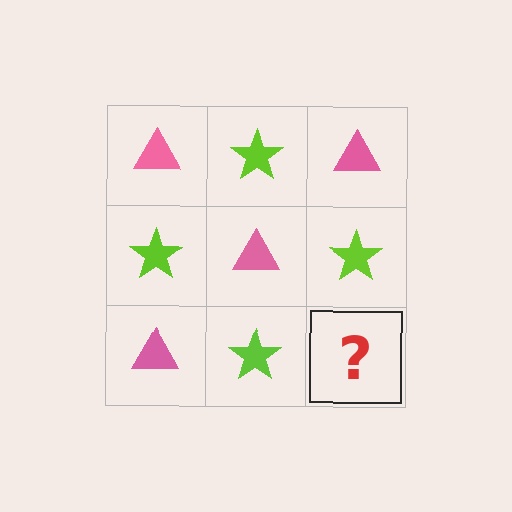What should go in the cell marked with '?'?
The missing cell should contain a pink triangle.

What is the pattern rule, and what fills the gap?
The rule is that it alternates pink triangle and lime star in a checkerboard pattern. The gap should be filled with a pink triangle.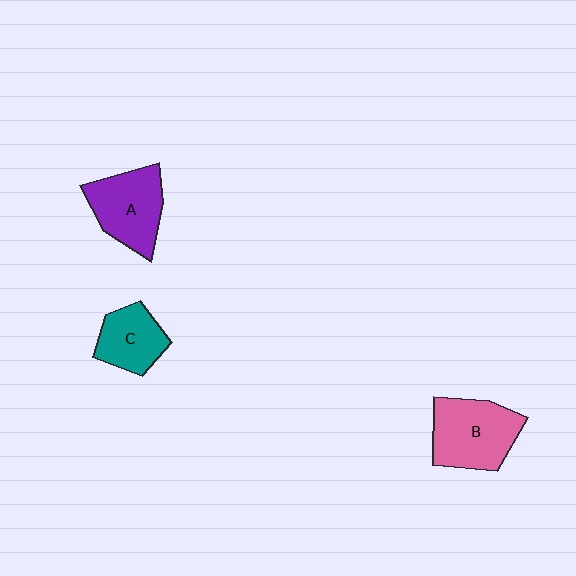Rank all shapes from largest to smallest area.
From largest to smallest: B (pink), A (purple), C (teal).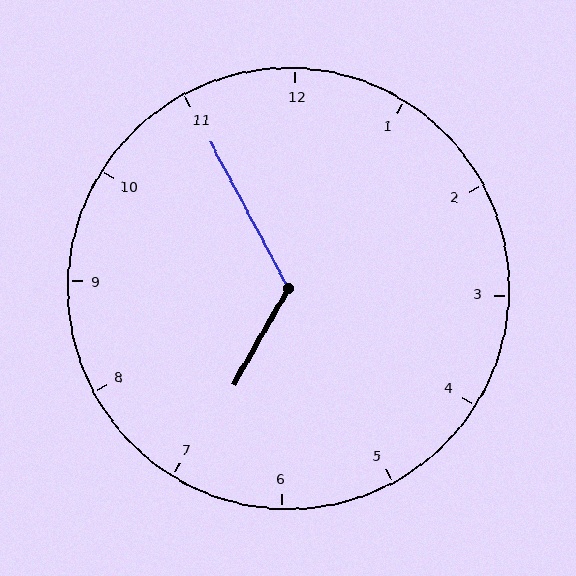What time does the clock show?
6:55.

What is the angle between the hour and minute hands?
Approximately 122 degrees.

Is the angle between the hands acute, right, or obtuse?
It is obtuse.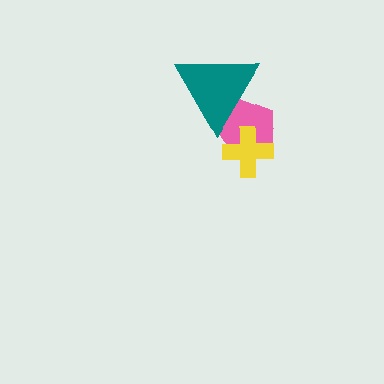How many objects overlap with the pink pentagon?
2 objects overlap with the pink pentagon.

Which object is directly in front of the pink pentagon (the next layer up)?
The teal triangle is directly in front of the pink pentagon.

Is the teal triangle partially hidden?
No, no other shape covers it.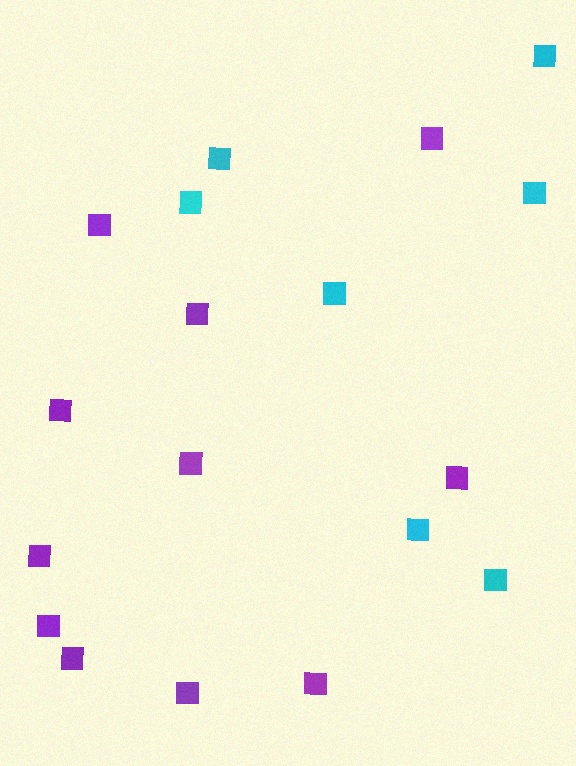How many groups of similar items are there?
There are 2 groups: one group of cyan squares (7) and one group of purple squares (11).